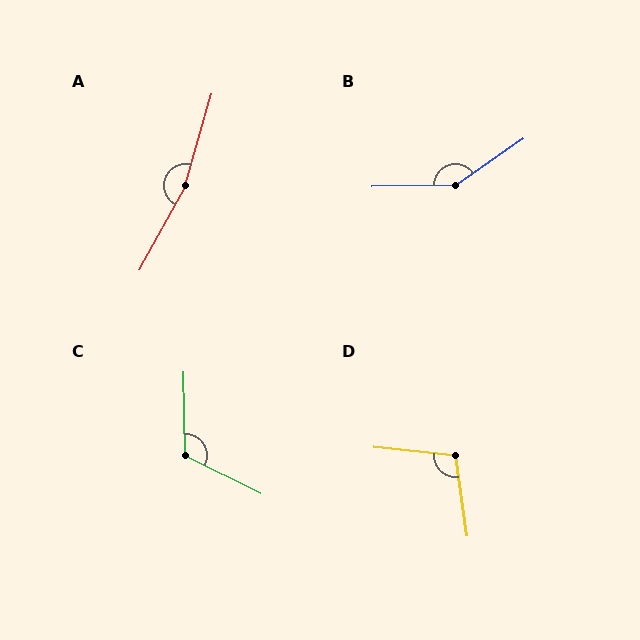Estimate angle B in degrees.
Approximately 146 degrees.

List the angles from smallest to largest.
D (104°), C (117°), B (146°), A (168°).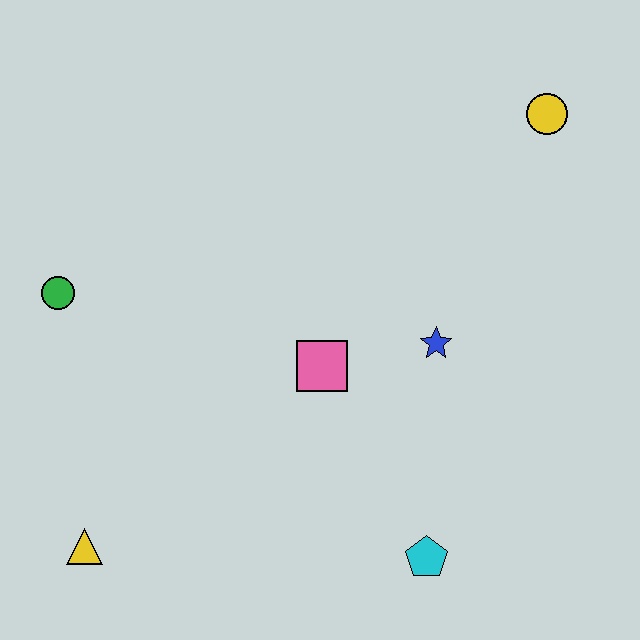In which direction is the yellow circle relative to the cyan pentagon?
The yellow circle is above the cyan pentagon.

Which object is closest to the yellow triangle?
The green circle is closest to the yellow triangle.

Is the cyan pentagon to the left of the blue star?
Yes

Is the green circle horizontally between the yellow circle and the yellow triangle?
No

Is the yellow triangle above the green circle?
No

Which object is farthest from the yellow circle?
The yellow triangle is farthest from the yellow circle.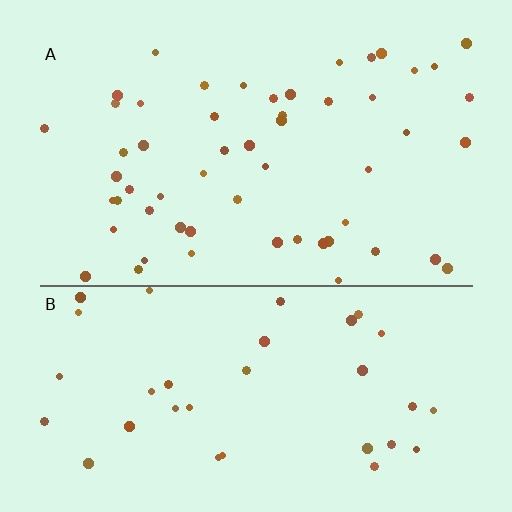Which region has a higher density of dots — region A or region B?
A (the top).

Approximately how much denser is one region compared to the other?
Approximately 1.5× — region A over region B.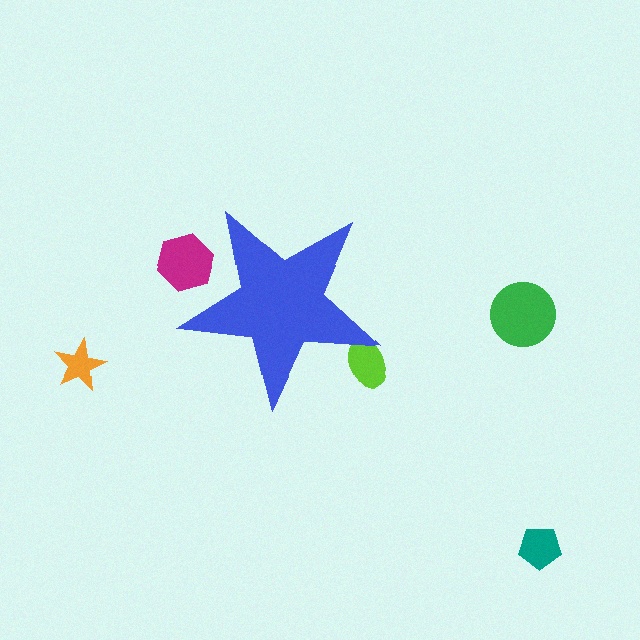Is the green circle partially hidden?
No, the green circle is fully visible.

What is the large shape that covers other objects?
A blue star.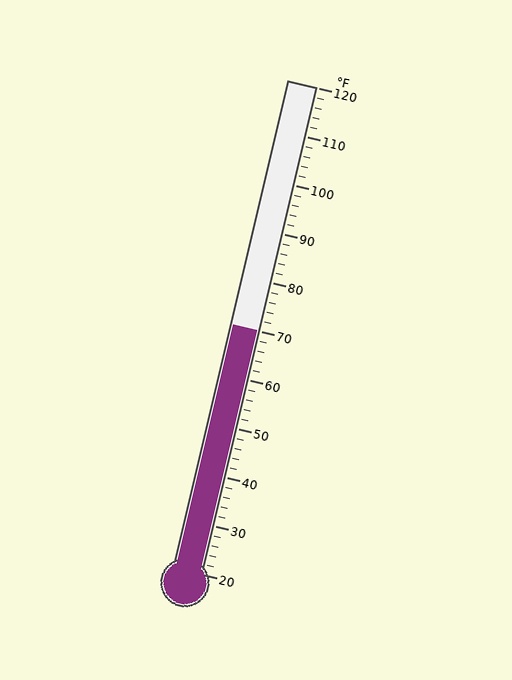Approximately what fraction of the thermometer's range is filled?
The thermometer is filled to approximately 50% of its range.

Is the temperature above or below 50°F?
The temperature is above 50°F.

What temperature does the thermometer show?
The thermometer shows approximately 70°F.